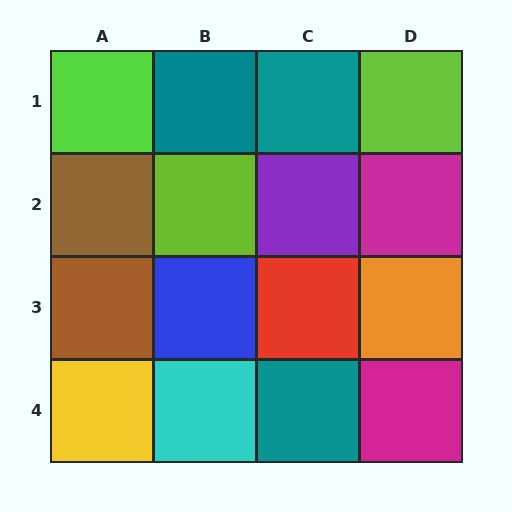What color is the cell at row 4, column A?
Yellow.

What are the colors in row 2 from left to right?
Brown, lime, purple, magenta.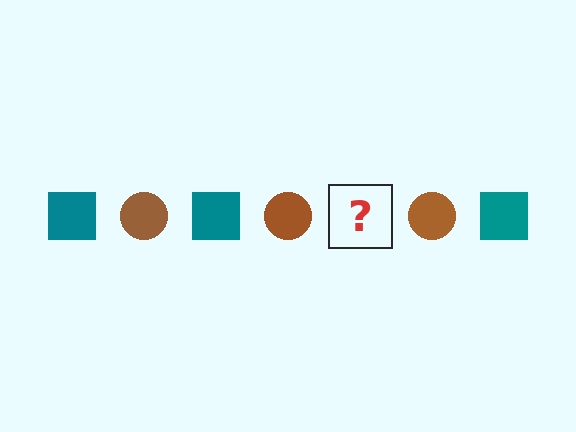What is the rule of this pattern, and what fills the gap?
The rule is that the pattern alternates between teal square and brown circle. The gap should be filled with a teal square.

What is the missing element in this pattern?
The missing element is a teal square.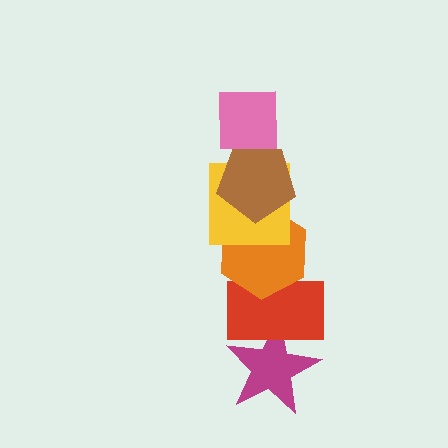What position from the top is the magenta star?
The magenta star is 6th from the top.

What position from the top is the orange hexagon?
The orange hexagon is 4th from the top.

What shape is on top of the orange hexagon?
The yellow square is on top of the orange hexagon.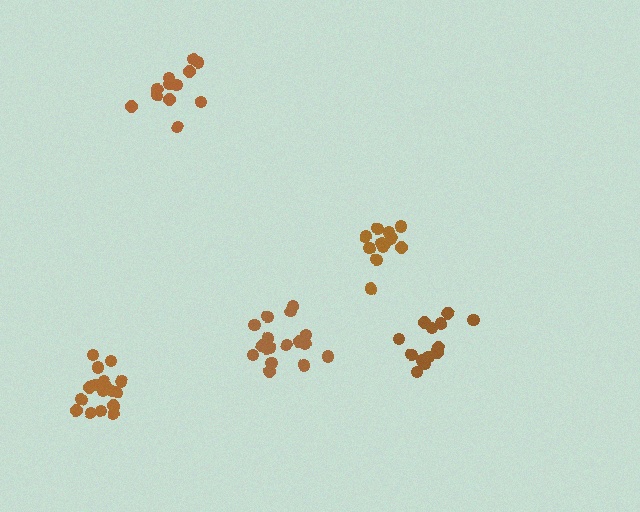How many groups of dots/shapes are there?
There are 5 groups.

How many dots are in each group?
Group 1: 17 dots, Group 2: 12 dots, Group 3: 12 dots, Group 4: 13 dots, Group 5: 17 dots (71 total).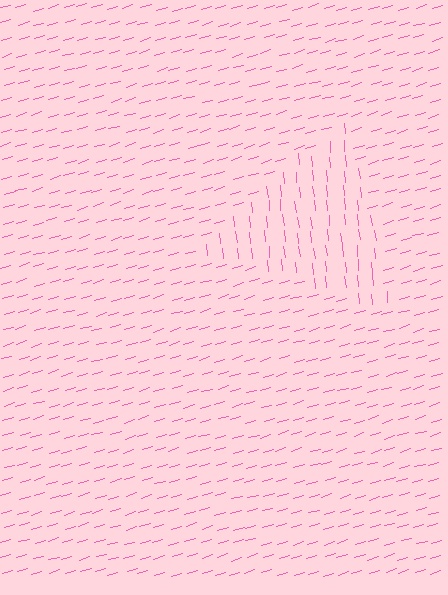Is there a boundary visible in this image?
Yes, there is a texture boundary formed by a change in line orientation.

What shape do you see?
I see a triangle.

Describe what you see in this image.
The image is filled with small pink line segments. A triangle region in the image has lines oriented differently from the surrounding lines, creating a visible texture boundary.